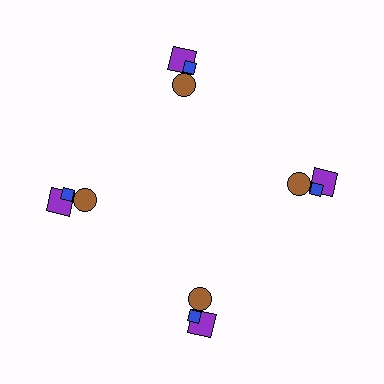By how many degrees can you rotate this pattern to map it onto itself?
The pattern maps onto itself every 90 degrees of rotation.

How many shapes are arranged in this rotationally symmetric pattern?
There are 12 shapes, arranged in 4 groups of 3.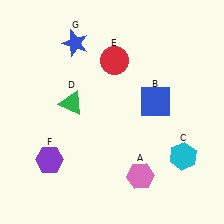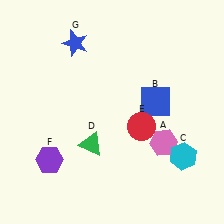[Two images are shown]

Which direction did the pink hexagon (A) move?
The pink hexagon (A) moved up.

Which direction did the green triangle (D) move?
The green triangle (D) moved down.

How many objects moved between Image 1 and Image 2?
3 objects moved between the two images.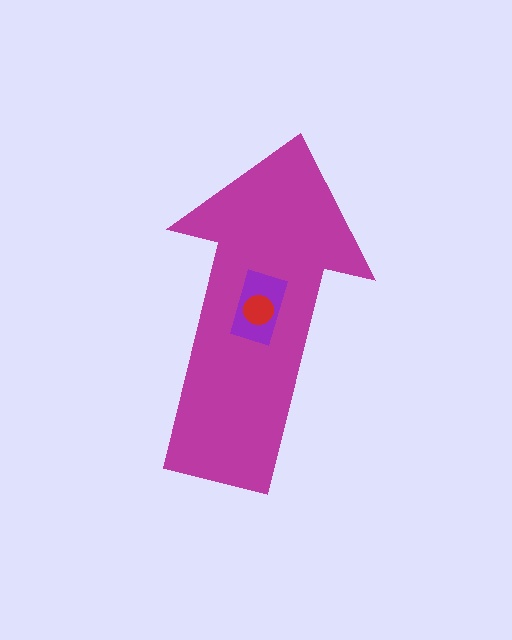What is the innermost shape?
The red circle.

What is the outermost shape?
The magenta arrow.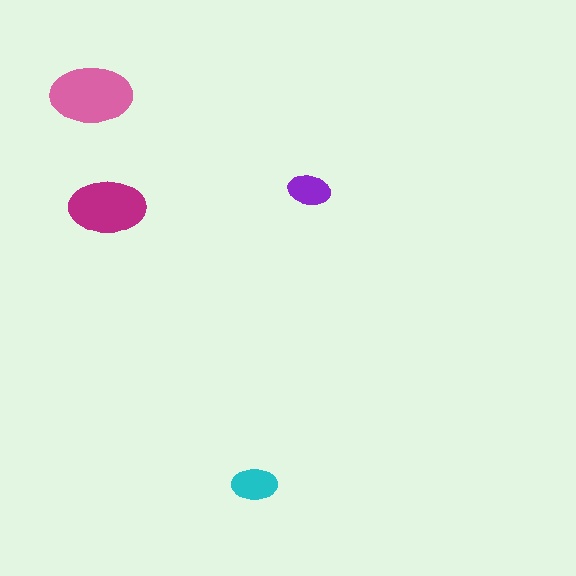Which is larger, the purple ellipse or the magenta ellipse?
The magenta one.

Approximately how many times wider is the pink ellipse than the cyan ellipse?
About 2 times wider.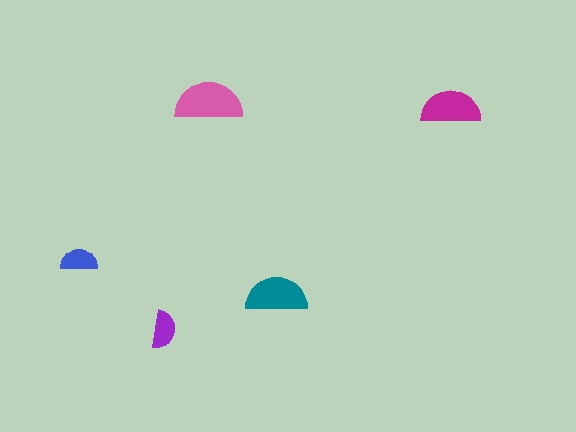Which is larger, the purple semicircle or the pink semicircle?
The pink one.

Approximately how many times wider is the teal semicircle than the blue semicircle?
About 1.5 times wider.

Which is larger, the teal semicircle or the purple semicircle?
The teal one.